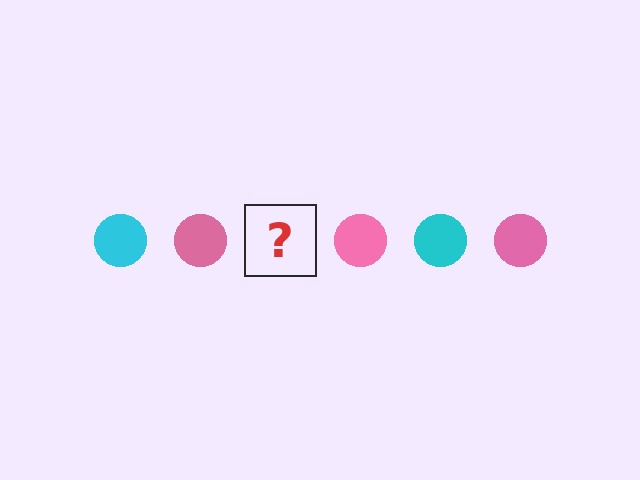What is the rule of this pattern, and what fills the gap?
The rule is that the pattern cycles through cyan, pink circles. The gap should be filled with a cyan circle.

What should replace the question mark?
The question mark should be replaced with a cyan circle.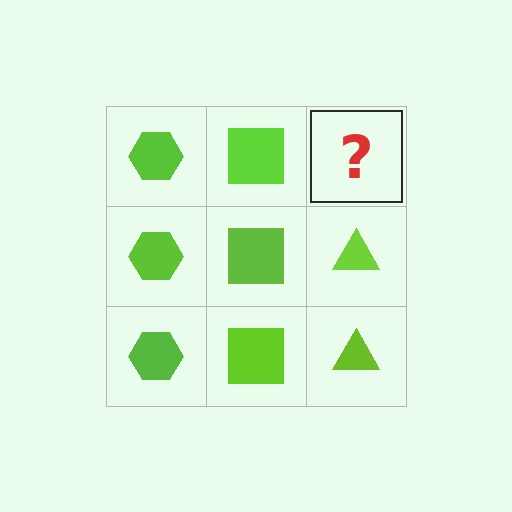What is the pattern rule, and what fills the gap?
The rule is that each column has a consistent shape. The gap should be filled with a lime triangle.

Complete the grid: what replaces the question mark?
The question mark should be replaced with a lime triangle.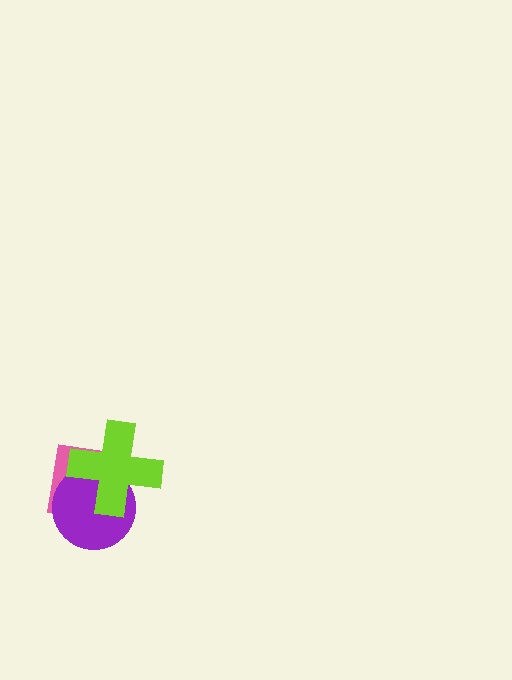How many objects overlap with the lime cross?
2 objects overlap with the lime cross.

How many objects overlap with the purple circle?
2 objects overlap with the purple circle.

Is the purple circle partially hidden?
Yes, it is partially covered by another shape.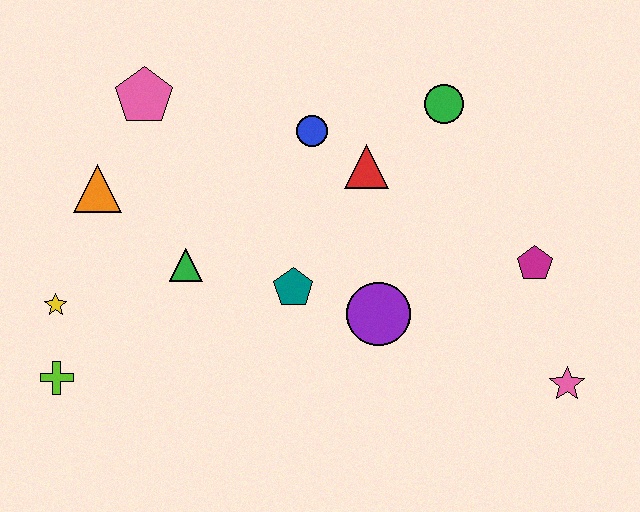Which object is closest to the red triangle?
The blue circle is closest to the red triangle.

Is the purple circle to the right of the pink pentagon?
Yes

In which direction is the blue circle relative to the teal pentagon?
The blue circle is above the teal pentagon.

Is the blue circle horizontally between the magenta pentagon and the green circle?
No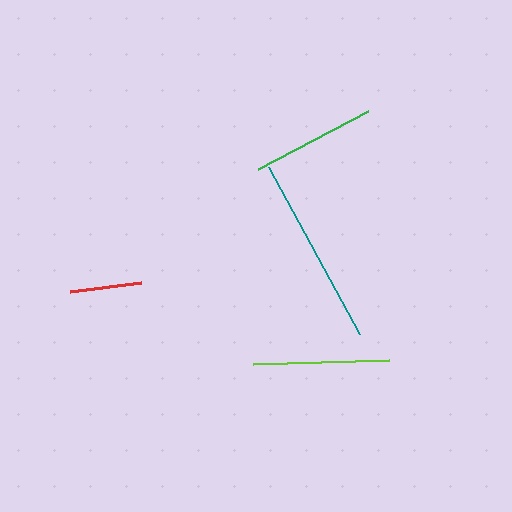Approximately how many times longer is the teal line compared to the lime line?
The teal line is approximately 1.4 times the length of the lime line.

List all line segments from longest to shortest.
From longest to shortest: teal, lime, green, red.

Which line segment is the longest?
The teal line is the longest at approximately 191 pixels.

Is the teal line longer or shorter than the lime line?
The teal line is longer than the lime line.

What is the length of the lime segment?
The lime segment is approximately 137 pixels long.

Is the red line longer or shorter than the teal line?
The teal line is longer than the red line.